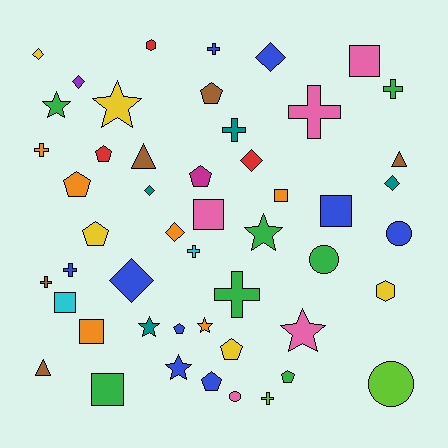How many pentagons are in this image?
There are 9 pentagons.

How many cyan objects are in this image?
There are 2 cyan objects.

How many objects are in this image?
There are 50 objects.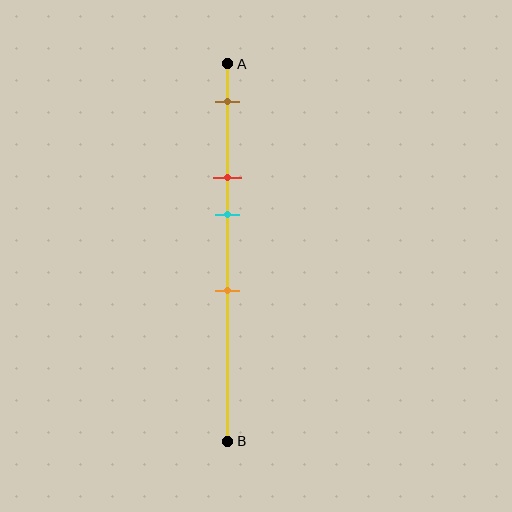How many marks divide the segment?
There are 4 marks dividing the segment.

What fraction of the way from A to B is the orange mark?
The orange mark is approximately 60% (0.6) of the way from A to B.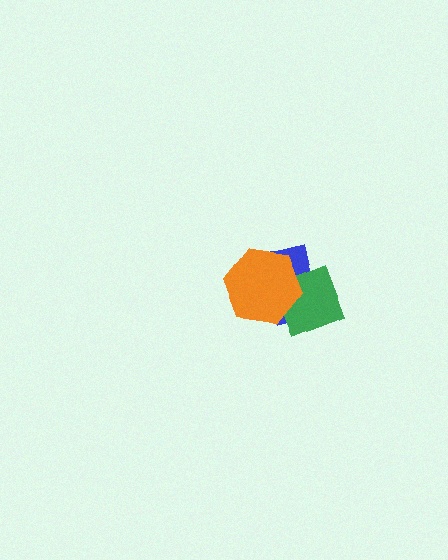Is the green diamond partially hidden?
Yes, it is partially covered by another shape.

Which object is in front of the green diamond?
The orange hexagon is in front of the green diamond.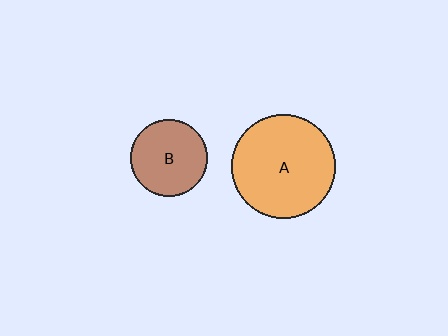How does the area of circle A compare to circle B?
Approximately 1.8 times.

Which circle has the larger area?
Circle A (orange).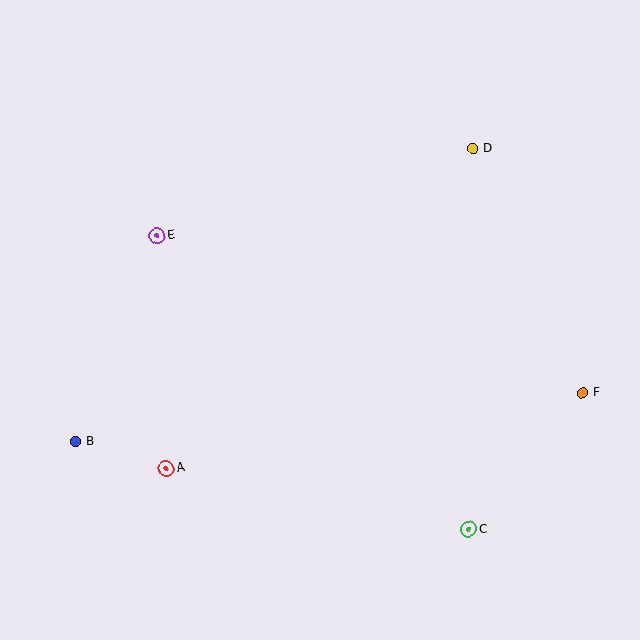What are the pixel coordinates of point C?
Point C is at (469, 529).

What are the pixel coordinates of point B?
Point B is at (76, 442).